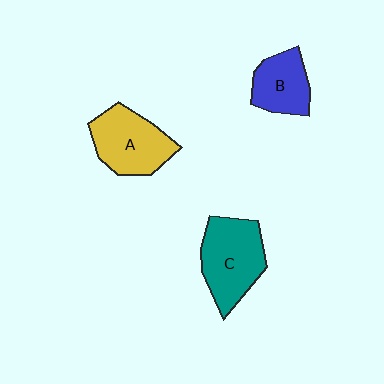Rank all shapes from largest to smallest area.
From largest to smallest: C (teal), A (yellow), B (blue).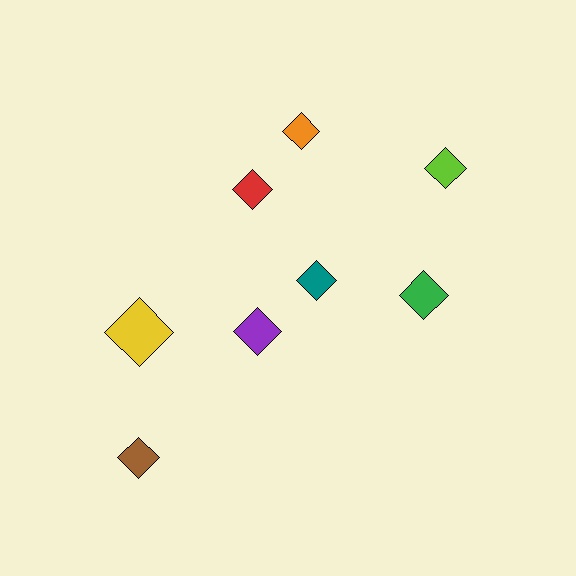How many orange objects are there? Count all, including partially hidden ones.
There is 1 orange object.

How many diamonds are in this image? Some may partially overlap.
There are 8 diamonds.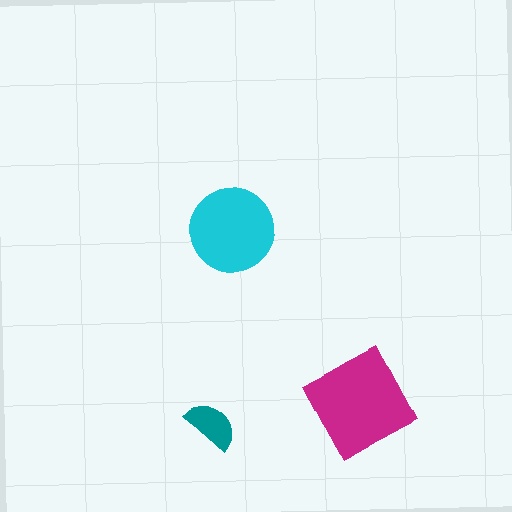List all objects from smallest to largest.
The teal semicircle, the cyan circle, the magenta diamond.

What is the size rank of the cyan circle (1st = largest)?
2nd.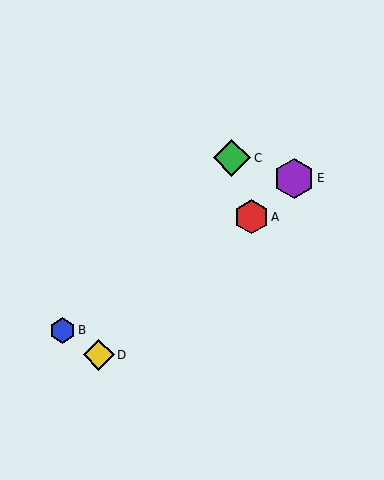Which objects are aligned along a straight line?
Objects A, D, E are aligned along a straight line.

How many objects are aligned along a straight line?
3 objects (A, D, E) are aligned along a straight line.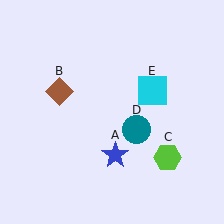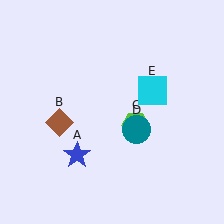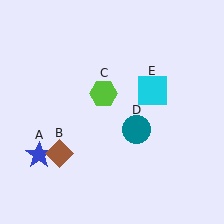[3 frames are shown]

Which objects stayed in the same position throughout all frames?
Teal circle (object D) and cyan square (object E) remained stationary.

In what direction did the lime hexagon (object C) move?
The lime hexagon (object C) moved up and to the left.